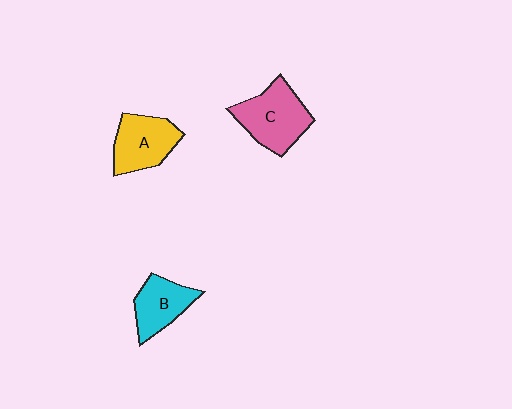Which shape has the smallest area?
Shape B (cyan).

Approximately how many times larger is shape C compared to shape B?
Approximately 1.4 times.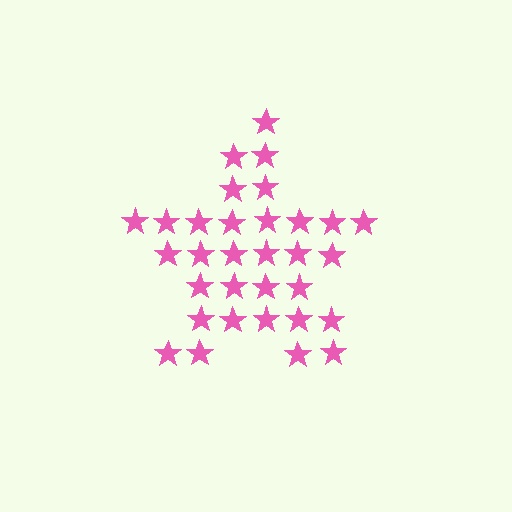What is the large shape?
The large shape is a star.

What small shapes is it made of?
It is made of small stars.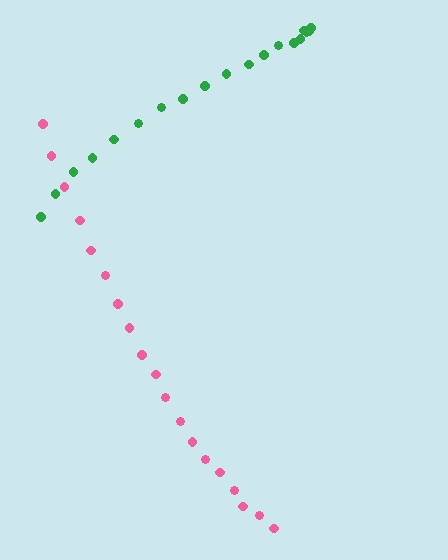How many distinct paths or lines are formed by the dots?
There are 2 distinct paths.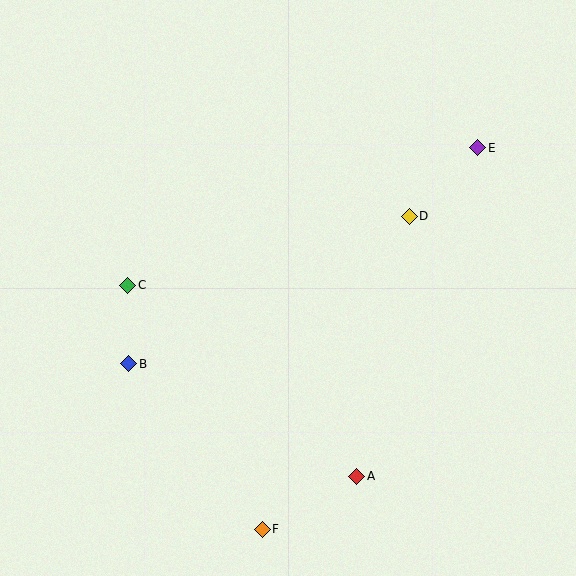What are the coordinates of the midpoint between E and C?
The midpoint between E and C is at (303, 217).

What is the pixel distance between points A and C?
The distance between A and C is 298 pixels.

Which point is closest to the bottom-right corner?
Point A is closest to the bottom-right corner.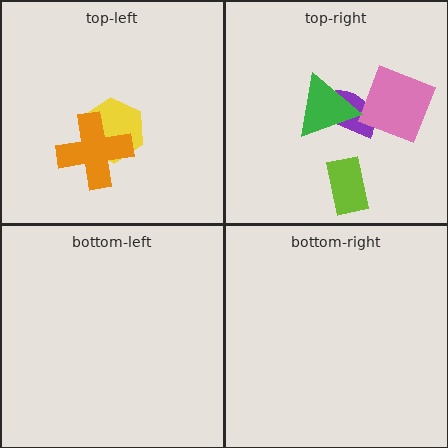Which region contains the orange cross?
The top-left region.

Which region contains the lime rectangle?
The top-right region.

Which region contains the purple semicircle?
The top-right region.